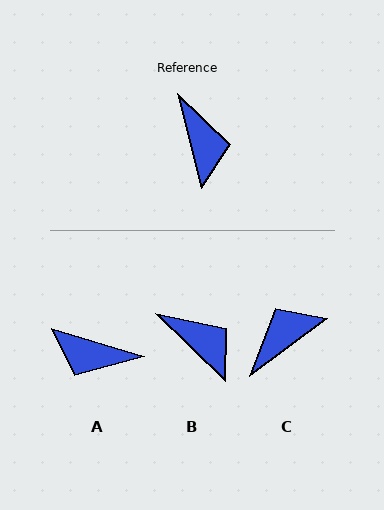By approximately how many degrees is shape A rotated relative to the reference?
Approximately 121 degrees clockwise.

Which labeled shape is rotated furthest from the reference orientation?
A, about 121 degrees away.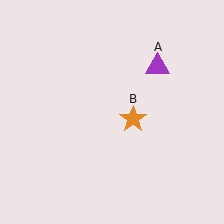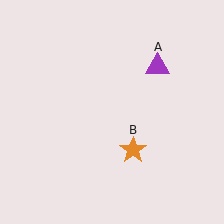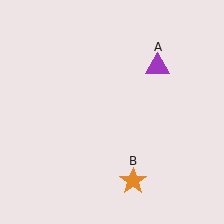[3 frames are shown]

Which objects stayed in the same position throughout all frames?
Purple triangle (object A) remained stationary.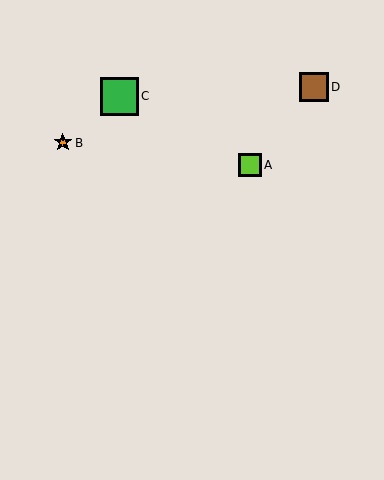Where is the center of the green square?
The center of the green square is at (120, 96).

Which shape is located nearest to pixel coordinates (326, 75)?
The brown square (labeled D) at (314, 87) is nearest to that location.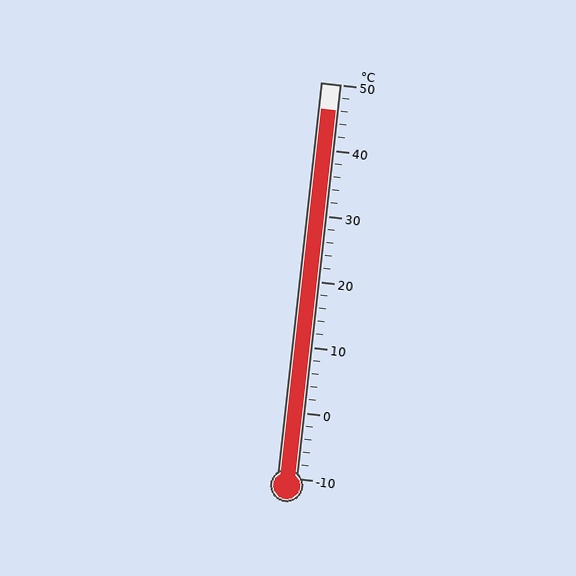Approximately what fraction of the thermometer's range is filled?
The thermometer is filled to approximately 95% of its range.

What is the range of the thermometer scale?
The thermometer scale ranges from -10°C to 50°C.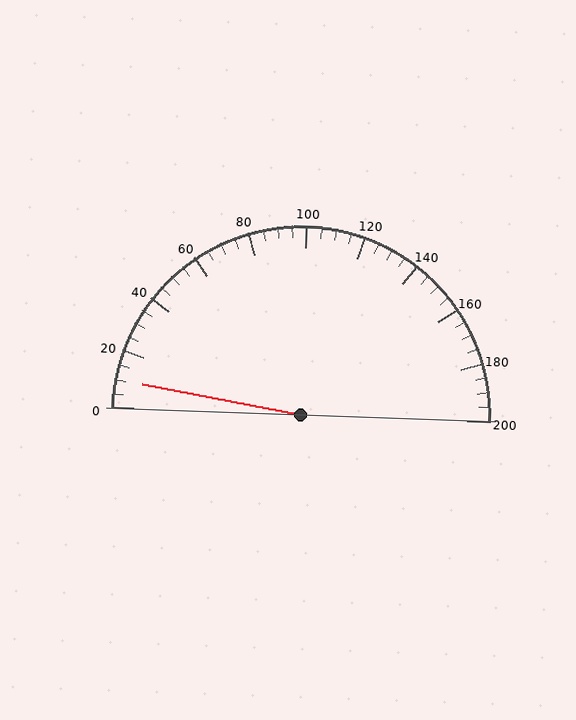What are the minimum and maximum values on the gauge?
The gauge ranges from 0 to 200.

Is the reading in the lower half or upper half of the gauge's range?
The reading is in the lower half of the range (0 to 200).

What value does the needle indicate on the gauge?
The needle indicates approximately 10.